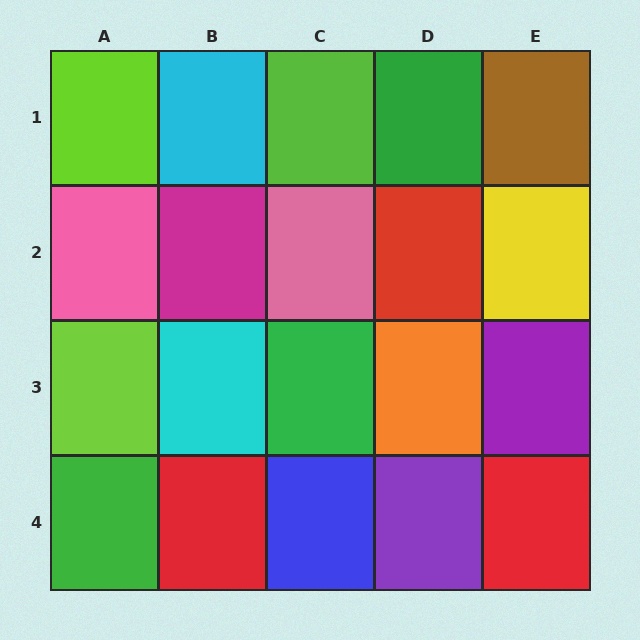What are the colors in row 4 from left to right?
Green, red, blue, purple, red.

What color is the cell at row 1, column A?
Lime.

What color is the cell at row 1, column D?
Green.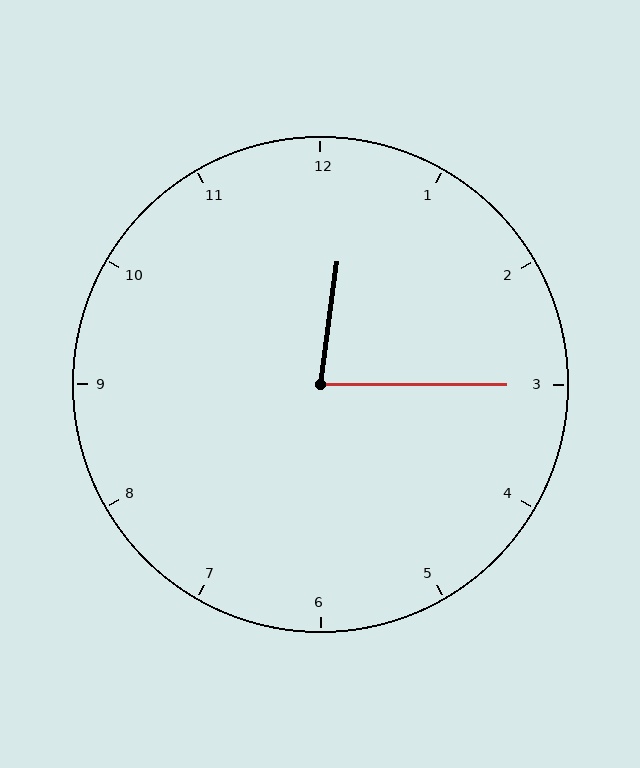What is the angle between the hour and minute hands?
Approximately 82 degrees.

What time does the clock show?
12:15.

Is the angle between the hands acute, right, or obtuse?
It is acute.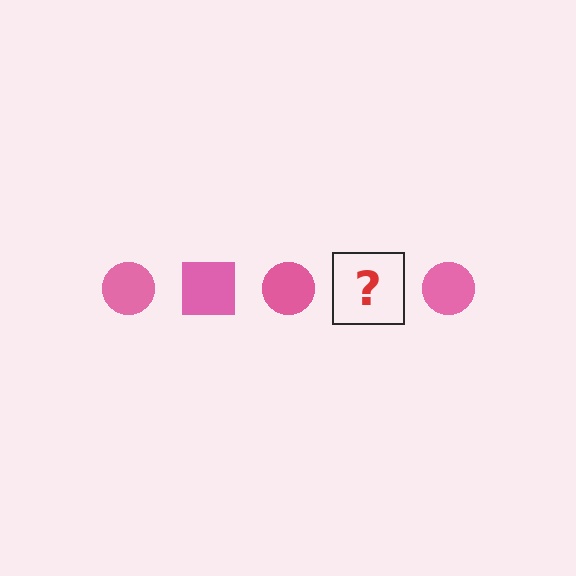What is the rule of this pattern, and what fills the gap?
The rule is that the pattern cycles through circle, square shapes in pink. The gap should be filled with a pink square.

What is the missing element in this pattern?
The missing element is a pink square.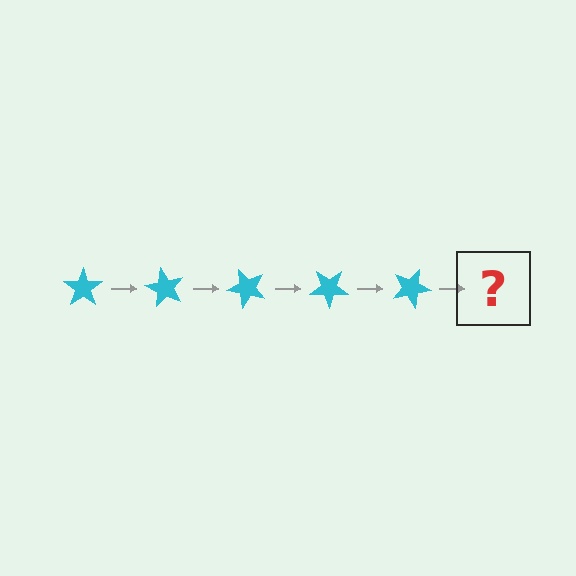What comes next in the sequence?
The next element should be a cyan star rotated 300 degrees.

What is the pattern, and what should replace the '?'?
The pattern is that the star rotates 60 degrees each step. The '?' should be a cyan star rotated 300 degrees.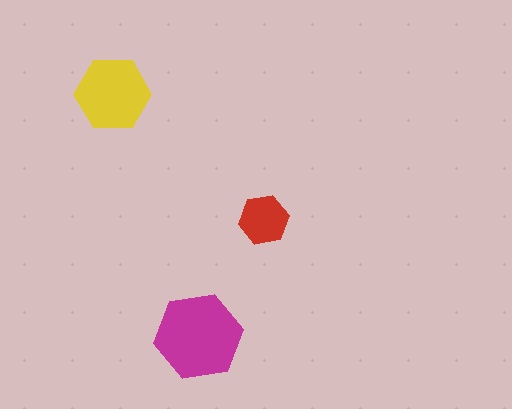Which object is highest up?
The yellow hexagon is topmost.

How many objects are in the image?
There are 3 objects in the image.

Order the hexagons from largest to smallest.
the magenta one, the yellow one, the red one.